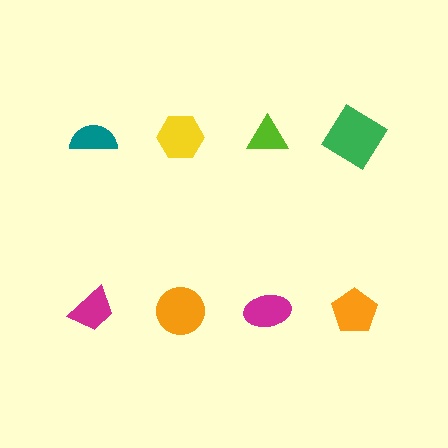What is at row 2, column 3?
A magenta ellipse.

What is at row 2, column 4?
An orange pentagon.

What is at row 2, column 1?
A magenta trapezoid.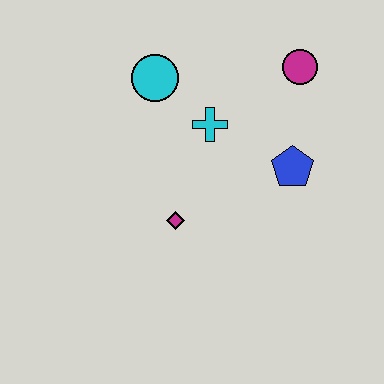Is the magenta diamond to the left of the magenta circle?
Yes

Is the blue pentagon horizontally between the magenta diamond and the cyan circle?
No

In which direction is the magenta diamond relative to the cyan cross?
The magenta diamond is below the cyan cross.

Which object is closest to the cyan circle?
The cyan cross is closest to the cyan circle.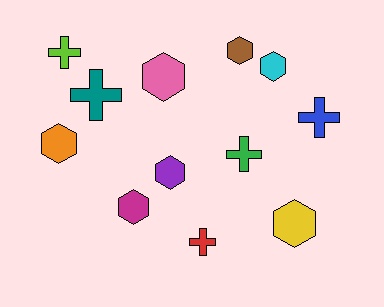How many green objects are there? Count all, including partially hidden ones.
There is 1 green object.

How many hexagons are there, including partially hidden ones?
There are 7 hexagons.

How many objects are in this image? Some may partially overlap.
There are 12 objects.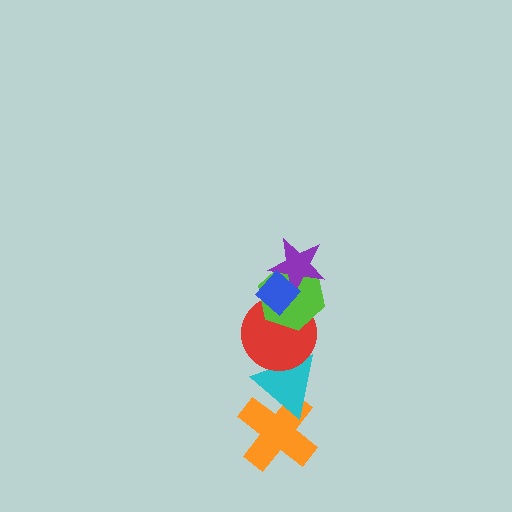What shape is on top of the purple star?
The blue diamond is on top of the purple star.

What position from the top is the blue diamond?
The blue diamond is 1st from the top.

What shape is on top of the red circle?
The lime hexagon is on top of the red circle.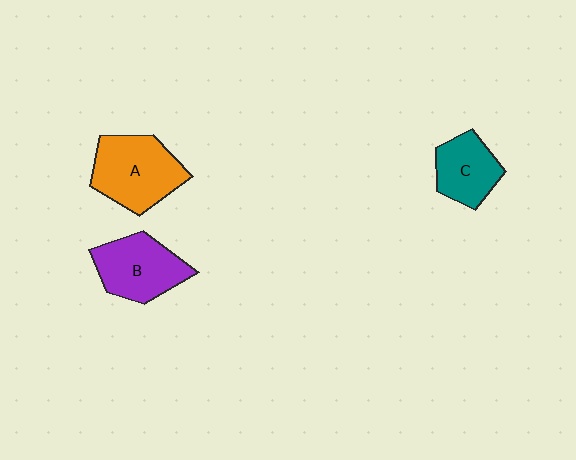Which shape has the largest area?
Shape A (orange).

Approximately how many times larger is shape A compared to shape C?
Approximately 1.5 times.